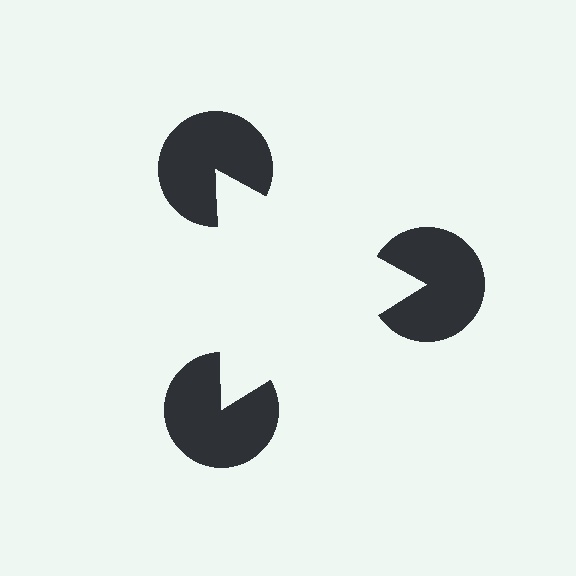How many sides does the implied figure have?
3 sides.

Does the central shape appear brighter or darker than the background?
It typically appears slightly brighter than the background, even though no actual brightness change is drawn.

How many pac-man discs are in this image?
There are 3 — one at each vertex of the illusory triangle.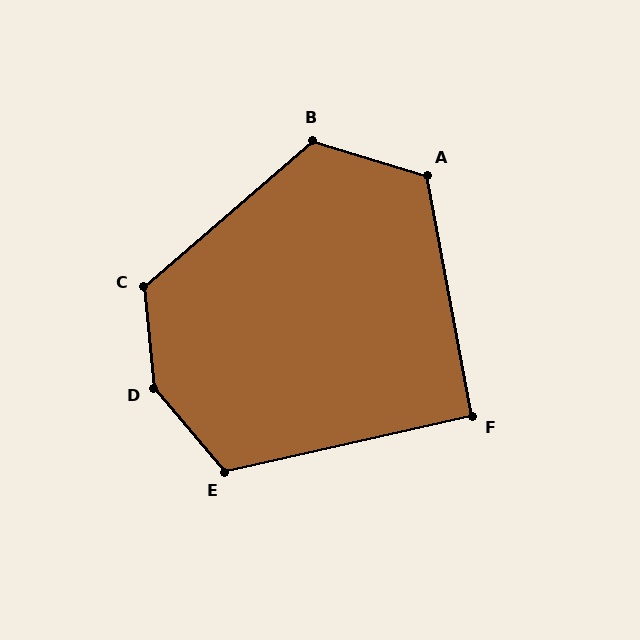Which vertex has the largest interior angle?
D, at approximately 146 degrees.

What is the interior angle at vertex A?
Approximately 118 degrees (obtuse).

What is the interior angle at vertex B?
Approximately 122 degrees (obtuse).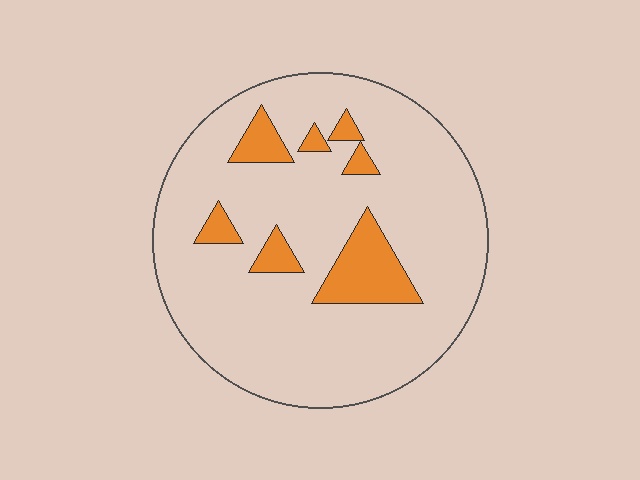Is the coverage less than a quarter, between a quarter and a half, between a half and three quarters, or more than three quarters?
Less than a quarter.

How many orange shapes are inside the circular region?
7.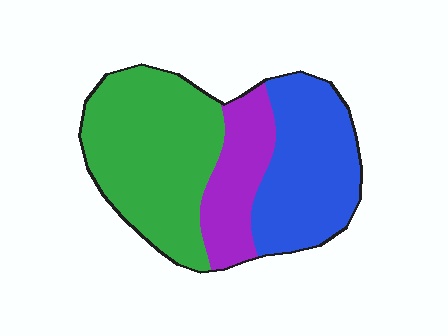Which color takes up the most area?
Green, at roughly 45%.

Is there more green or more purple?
Green.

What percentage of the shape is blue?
Blue takes up about one third (1/3) of the shape.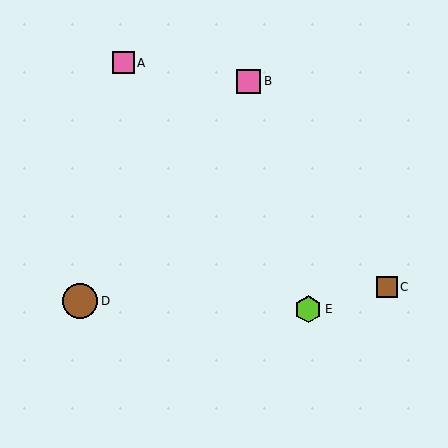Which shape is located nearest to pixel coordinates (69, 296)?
The brown circle (labeled D) at (80, 301) is nearest to that location.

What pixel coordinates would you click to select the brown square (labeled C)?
Click at (387, 287) to select the brown square C.